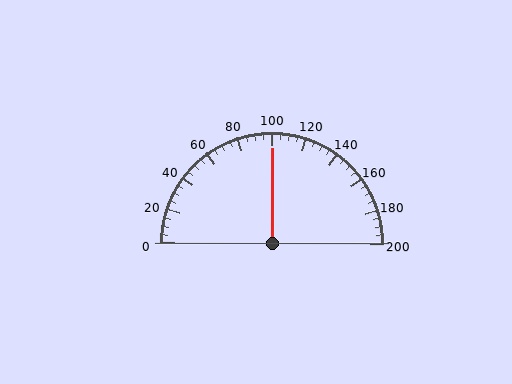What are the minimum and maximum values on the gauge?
The gauge ranges from 0 to 200.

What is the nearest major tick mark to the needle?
The nearest major tick mark is 100.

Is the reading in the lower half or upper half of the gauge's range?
The reading is in the upper half of the range (0 to 200).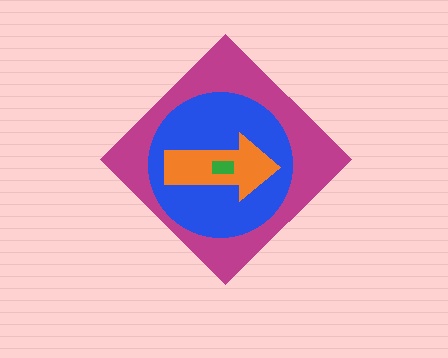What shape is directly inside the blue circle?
The orange arrow.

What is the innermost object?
The green rectangle.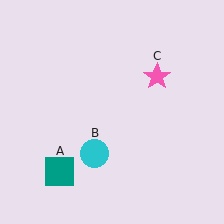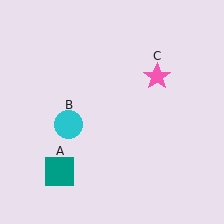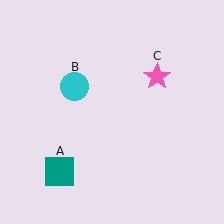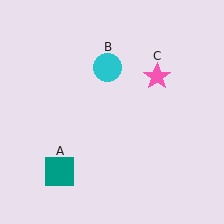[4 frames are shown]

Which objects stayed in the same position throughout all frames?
Teal square (object A) and pink star (object C) remained stationary.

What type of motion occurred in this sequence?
The cyan circle (object B) rotated clockwise around the center of the scene.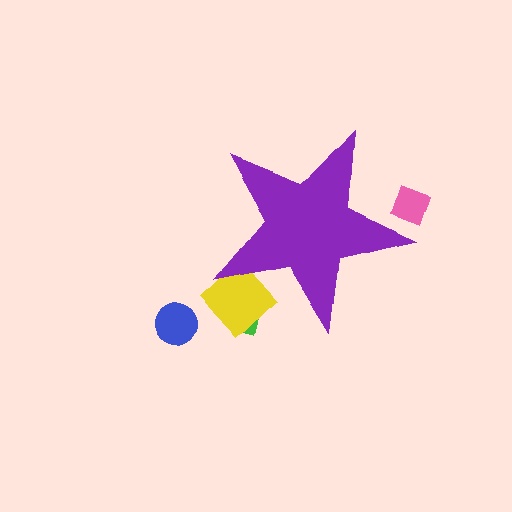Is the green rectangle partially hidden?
Yes, the green rectangle is partially hidden behind the purple star.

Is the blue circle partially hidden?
No, the blue circle is fully visible.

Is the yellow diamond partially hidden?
Yes, the yellow diamond is partially hidden behind the purple star.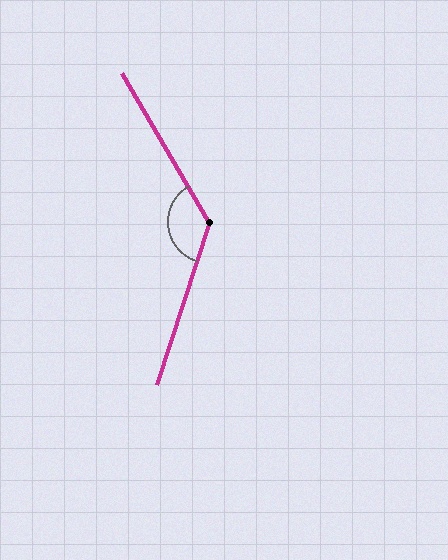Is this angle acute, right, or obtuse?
It is obtuse.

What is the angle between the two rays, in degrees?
Approximately 132 degrees.